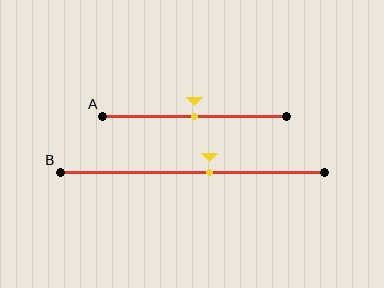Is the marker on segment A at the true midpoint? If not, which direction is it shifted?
Yes, the marker on segment A is at the true midpoint.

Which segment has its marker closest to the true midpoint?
Segment A has its marker closest to the true midpoint.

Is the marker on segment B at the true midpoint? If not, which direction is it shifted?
No, the marker on segment B is shifted to the right by about 7% of the segment length.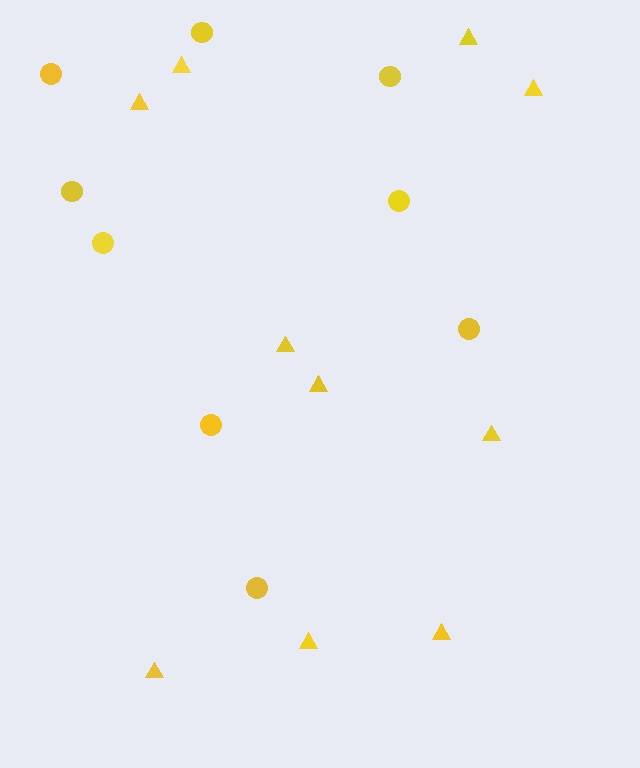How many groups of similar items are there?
There are 2 groups: one group of triangles (10) and one group of circles (9).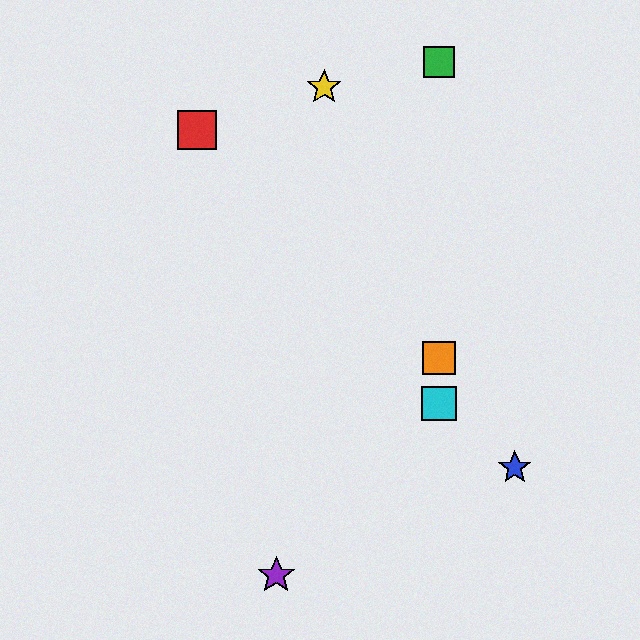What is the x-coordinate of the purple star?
The purple star is at x≈276.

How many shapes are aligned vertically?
3 shapes (the green square, the orange square, the cyan square) are aligned vertically.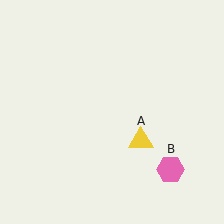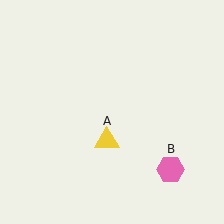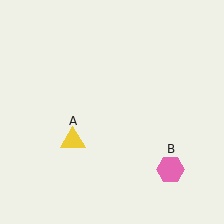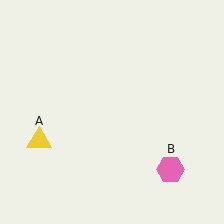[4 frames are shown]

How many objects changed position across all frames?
1 object changed position: yellow triangle (object A).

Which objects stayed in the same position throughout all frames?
Pink hexagon (object B) remained stationary.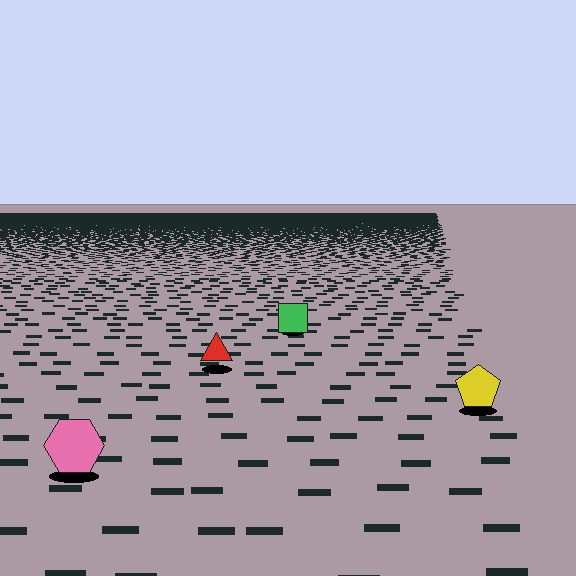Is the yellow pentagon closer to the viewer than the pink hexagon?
No. The pink hexagon is closer — you can tell from the texture gradient: the ground texture is coarser near it.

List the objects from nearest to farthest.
From nearest to farthest: the pink hexagon, the yellow pentagon, the red triangle, the green square.